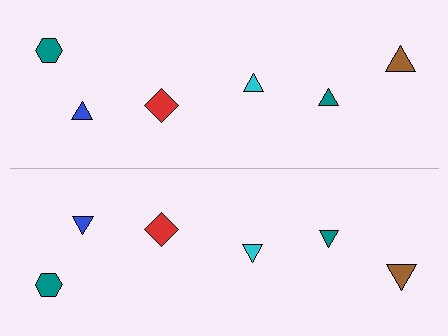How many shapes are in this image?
There are 12 shapes in this image.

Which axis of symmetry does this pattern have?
The pattern has a horizontal axis of symmetry running through the center of the image.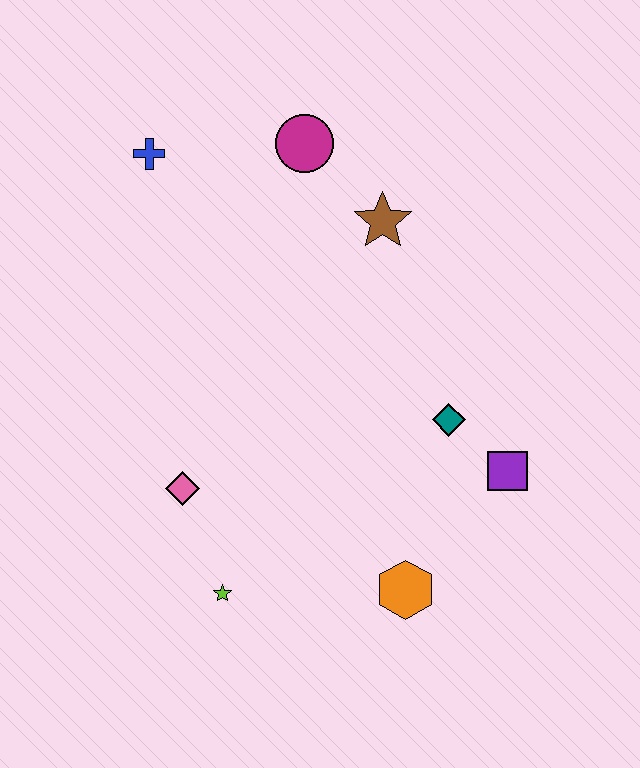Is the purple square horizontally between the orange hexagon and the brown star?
No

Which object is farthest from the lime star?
The magenta circle is farthest from the lime star.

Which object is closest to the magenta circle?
The brown star is closest to the magenta circle.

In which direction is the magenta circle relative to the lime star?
The magenta circle is above the lime star.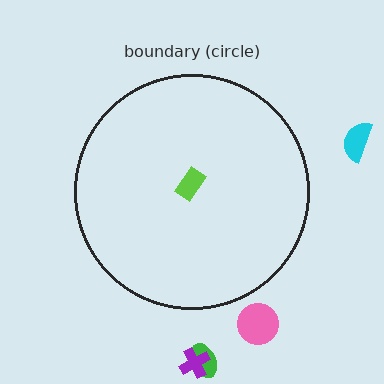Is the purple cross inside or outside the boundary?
Outside.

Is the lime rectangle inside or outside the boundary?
Inside.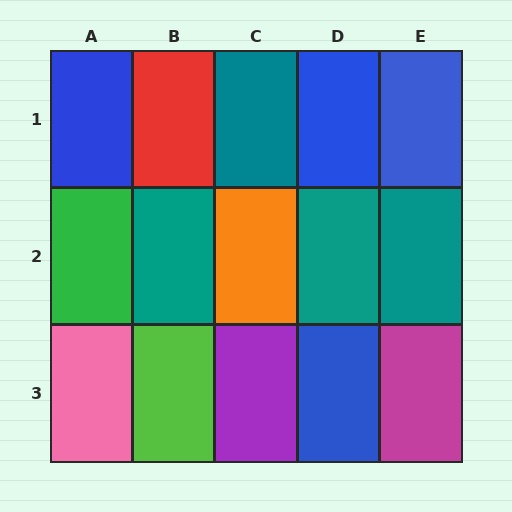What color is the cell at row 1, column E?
Blue.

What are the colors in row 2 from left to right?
Green, teal, orange, teal, teal.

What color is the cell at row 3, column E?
Magenta.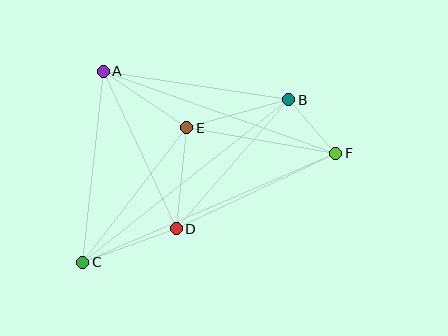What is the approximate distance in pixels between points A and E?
The distance between A and E is approximately 101 pixels.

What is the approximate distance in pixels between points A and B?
The distance between A and B is approximately 188 pixels.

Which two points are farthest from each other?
Points C and F are farthest from each other.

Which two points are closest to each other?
Points B and F are closest to each other.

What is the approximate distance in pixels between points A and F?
The distance between A and F is approximately 247 pixels.